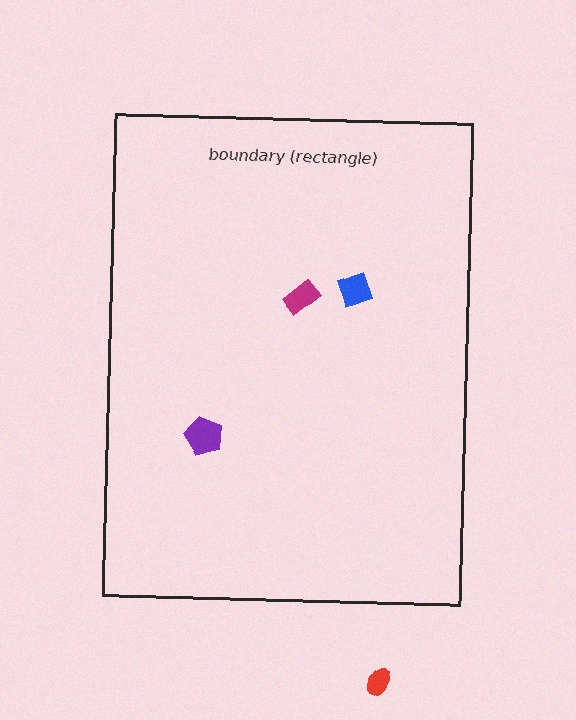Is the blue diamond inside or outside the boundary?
Inside.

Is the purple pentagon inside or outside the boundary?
Inside.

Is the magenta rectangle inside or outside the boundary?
Inside.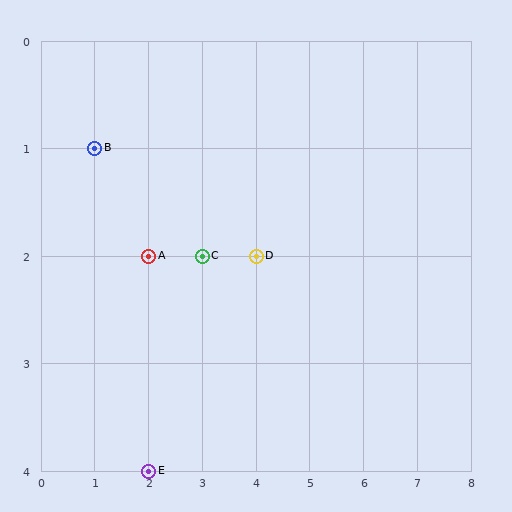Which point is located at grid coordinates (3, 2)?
Point C is at (3, 2).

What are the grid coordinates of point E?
Point E is at grid coordinates (2, 4).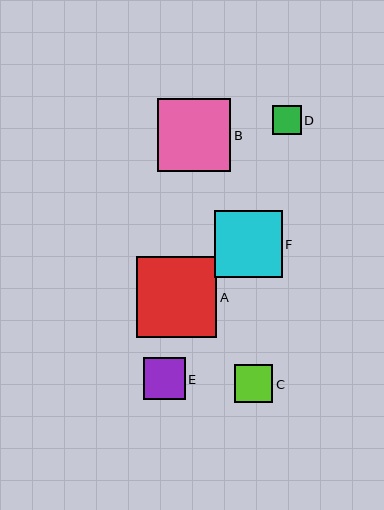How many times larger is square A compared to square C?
Square A is approximately 2.1 times the size of square C.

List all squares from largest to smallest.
From largest to smallest: A, B, F, E, C, D.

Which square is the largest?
Square A is the largest with a size of approximately 81 pixels.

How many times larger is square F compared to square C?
Square F is approximately 1.8 times the size of square C.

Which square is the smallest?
Square D is the smallest with a size of approximately 29 pixels.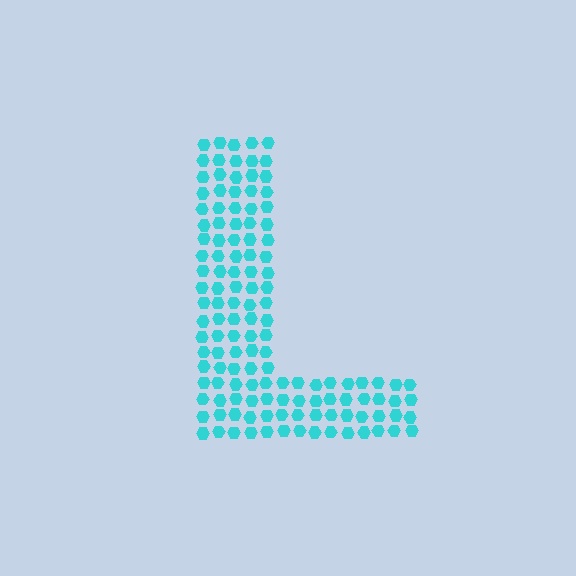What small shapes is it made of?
It is made of small hexagons.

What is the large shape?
The large shape is the letter L.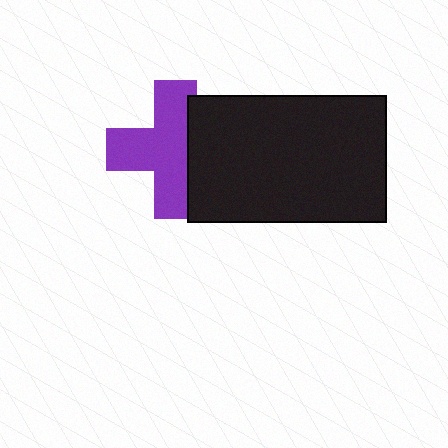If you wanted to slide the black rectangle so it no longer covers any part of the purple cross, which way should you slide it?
Slide it right — that is the most direct way to separate the two shapes.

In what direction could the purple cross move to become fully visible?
The purple cross could move left. That would shift it out from behind the black rectangle entirely.